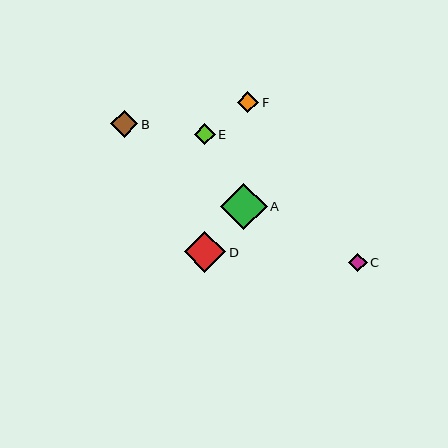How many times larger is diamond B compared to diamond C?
Diamond B is approximately 1.4 times the size of diamond C.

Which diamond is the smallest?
Diamond C is the smallest with a size of approximately 19 pixels.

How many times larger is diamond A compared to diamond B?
Diamond A is approximately 1.7 times the size of diamond B.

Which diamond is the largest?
Diamond A is the largest with a size of approximately 47 pixels.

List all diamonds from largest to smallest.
From largest to smallest: A, D, B, F, E, C.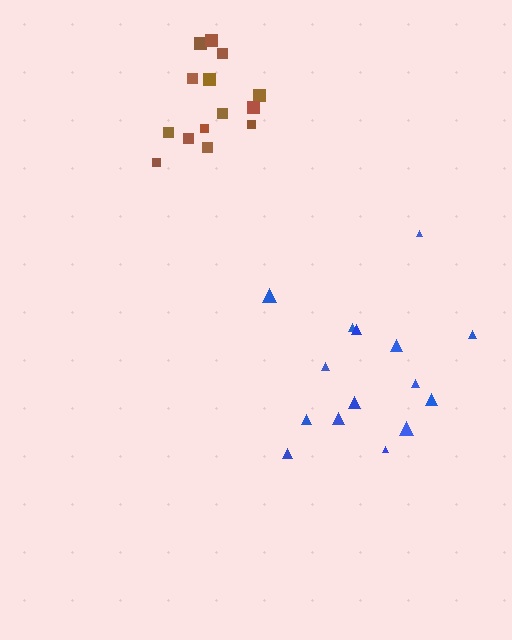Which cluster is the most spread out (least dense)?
Blue.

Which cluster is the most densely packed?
Brown.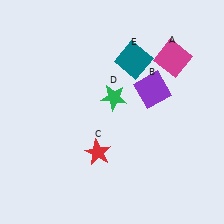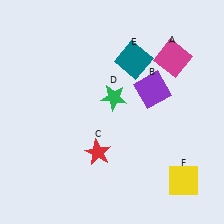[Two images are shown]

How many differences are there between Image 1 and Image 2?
There is 1 difference between the two images.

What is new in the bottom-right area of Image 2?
A yellow square (F) was added in the bottom-right area of Image 2.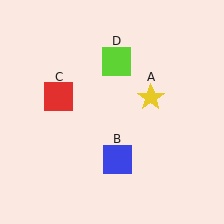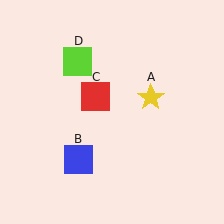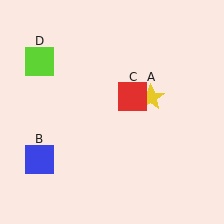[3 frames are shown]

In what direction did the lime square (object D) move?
The lime square (object D) moved left.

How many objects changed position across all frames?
3 objects changed position: blue square (object B), red square (object C), lime square (object D).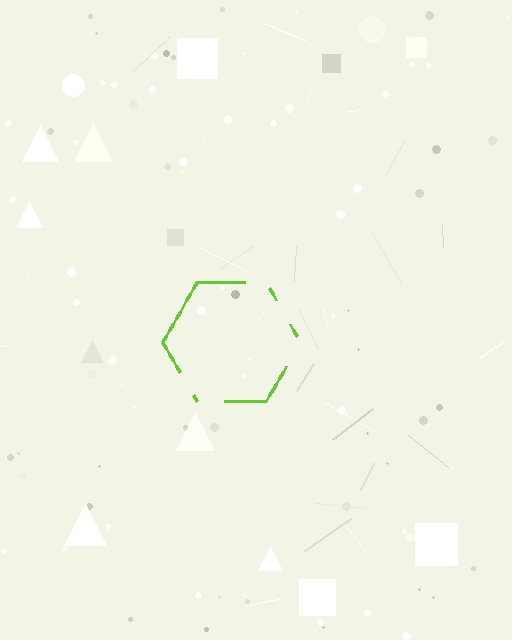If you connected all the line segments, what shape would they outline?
They would outline a hexagon.